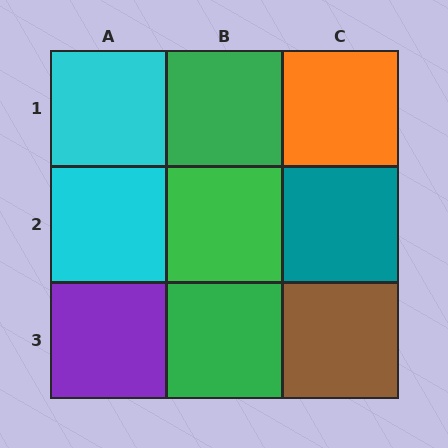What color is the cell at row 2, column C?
Teal.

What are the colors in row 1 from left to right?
Cyan, green, orange.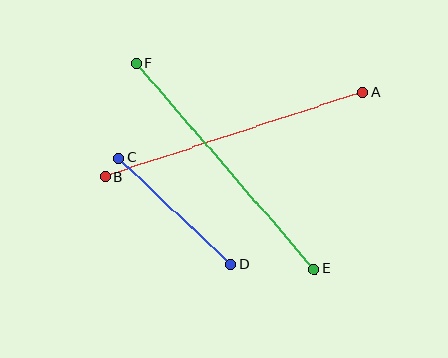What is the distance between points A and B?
The distance is approximately 271 pixels.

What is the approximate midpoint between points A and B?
The midpoint is at approximately (234, 134) pixels.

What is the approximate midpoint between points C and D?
The midpoint is at approximately (175, 211) pixels.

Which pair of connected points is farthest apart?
Points E and F are farthest apart.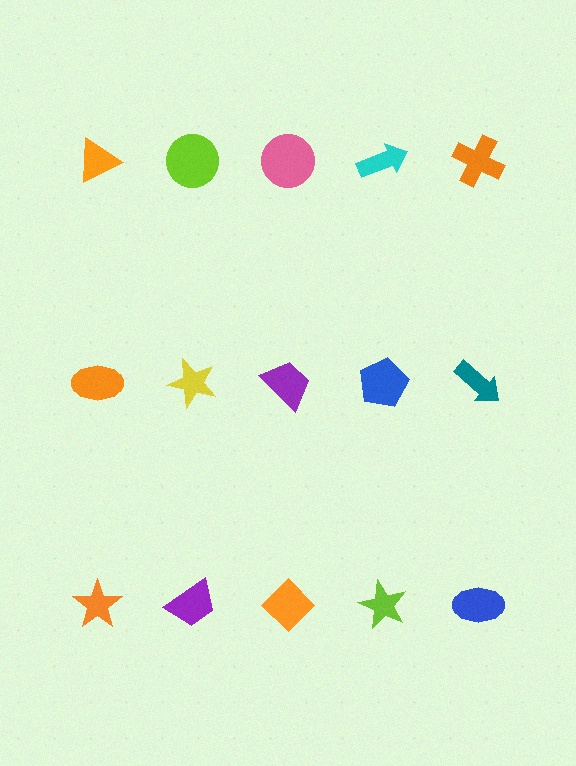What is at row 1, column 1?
An orange triangle.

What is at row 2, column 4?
A blue pentagon.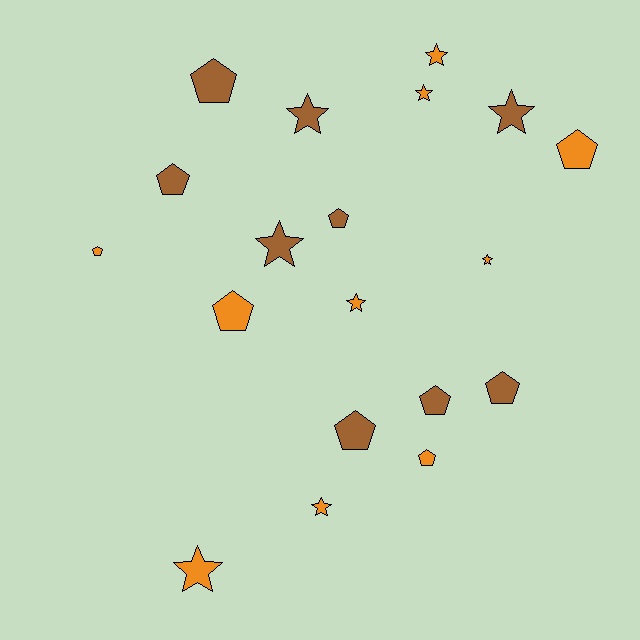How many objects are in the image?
There are 19 objects.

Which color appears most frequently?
Orange, with 10 objects.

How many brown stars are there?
There are 3 brown stars.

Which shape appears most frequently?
Pentagon, with 10 objects.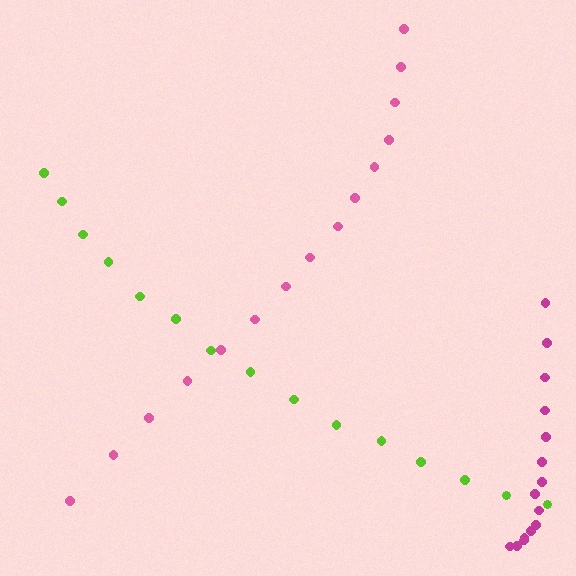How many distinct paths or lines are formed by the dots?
There are 3 distinct paths.